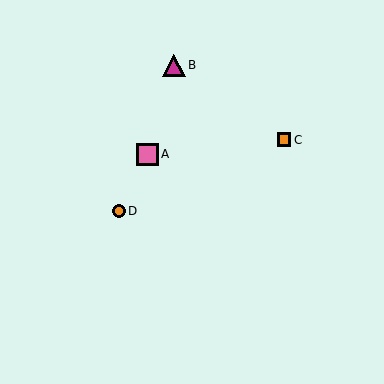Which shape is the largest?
The magenta triangle (labeled B) is the largest.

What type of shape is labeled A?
Shape A is a pink square.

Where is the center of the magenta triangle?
The center of the magenta triangle is at (174, 65).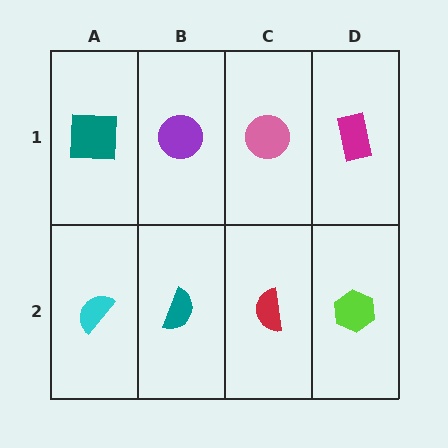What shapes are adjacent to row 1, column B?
A teal semicircle (row 2, column B), a teal square (row 1, column A), a pink circle (row 1, column C).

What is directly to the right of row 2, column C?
A lime hexagon.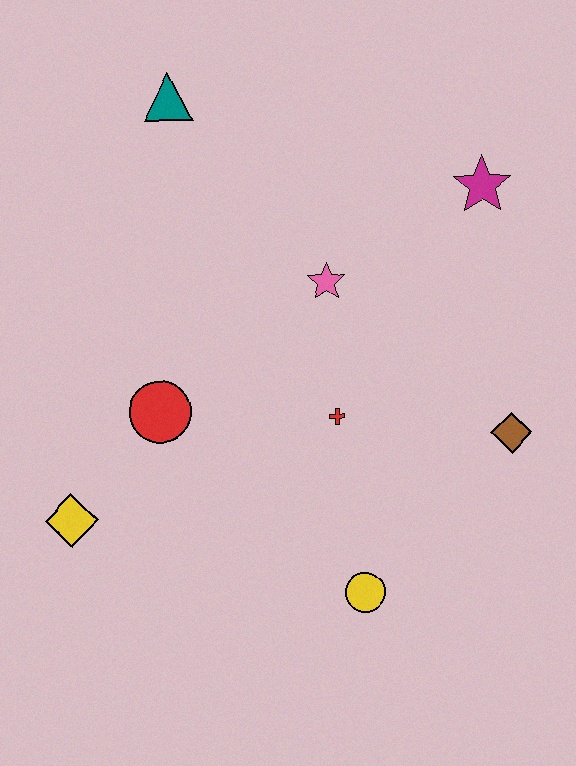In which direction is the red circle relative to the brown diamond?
The red circle is to the left of the brown diamond.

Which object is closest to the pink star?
The red cross is closest to the pink star.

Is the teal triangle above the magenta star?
Yes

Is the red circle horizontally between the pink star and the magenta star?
No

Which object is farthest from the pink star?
The yellow diamond is farthest from the pink star.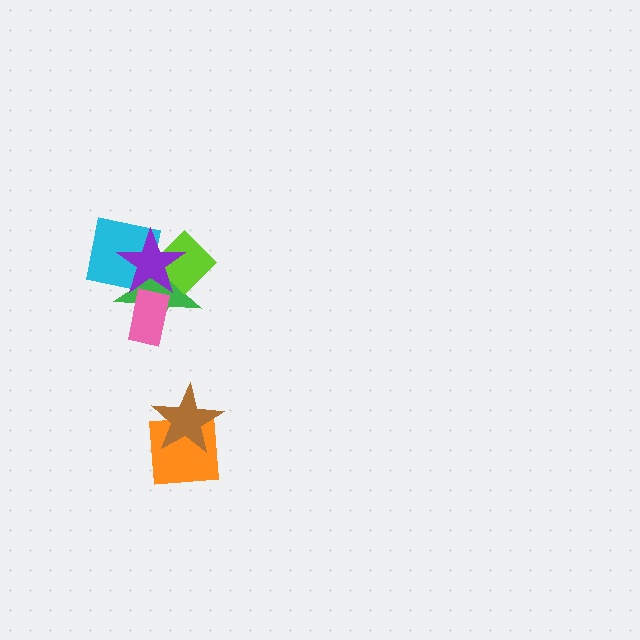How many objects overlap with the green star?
4 objects overlap with the green star.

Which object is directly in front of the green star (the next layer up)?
The lime diamond is directly in front of the green star.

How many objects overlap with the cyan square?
2 objects overlap with the cyan square.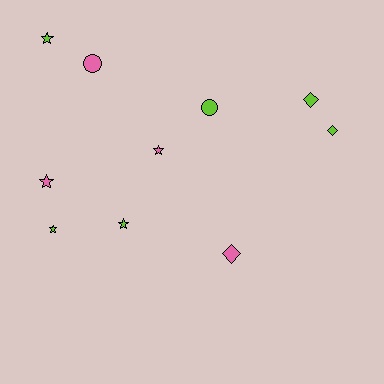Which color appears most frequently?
Lime, with 6 objects.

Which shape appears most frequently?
Star, with 5 objects.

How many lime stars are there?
There are 3 lime stars.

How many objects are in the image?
There are 10 objects.